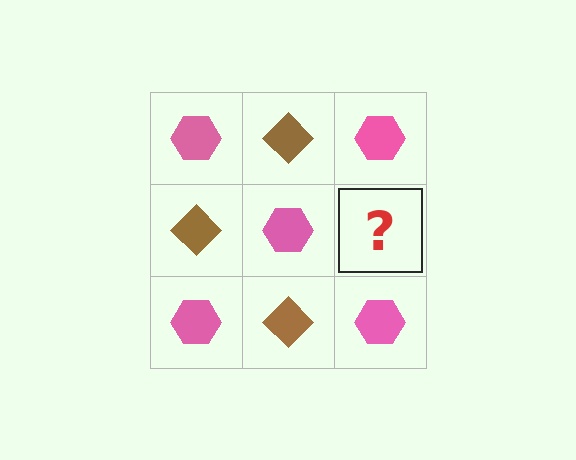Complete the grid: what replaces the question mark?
The question mark should be replaced with a brown diamond.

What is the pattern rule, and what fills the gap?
The rule is that it alternates pink hexagon and brown diamond in a checkerboard pattern. The gap should be filled with a brown diamond.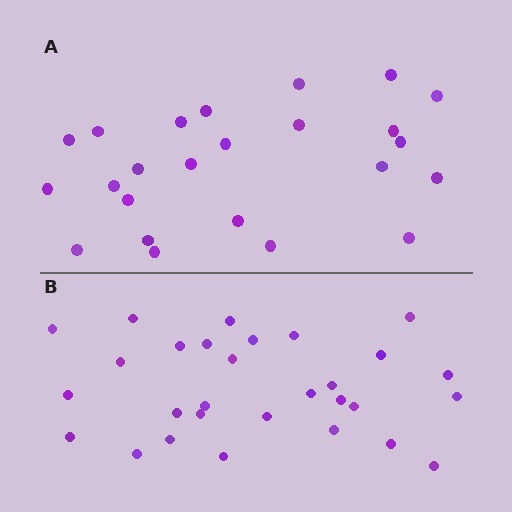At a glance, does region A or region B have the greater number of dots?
Region B (the bottom region) has more dots.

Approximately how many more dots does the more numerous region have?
Region B has about 5 more dots than region A.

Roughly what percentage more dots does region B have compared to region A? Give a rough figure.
About 20% more.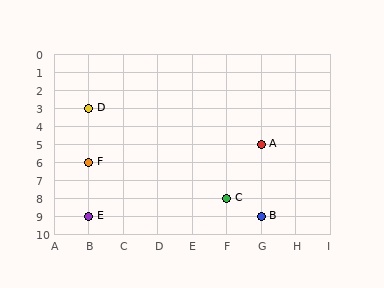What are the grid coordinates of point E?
Point E is at grid coordinates (B, 9).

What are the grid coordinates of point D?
Point D is at grid coordinates (B, 3).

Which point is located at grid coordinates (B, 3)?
Point D is at (B, 3).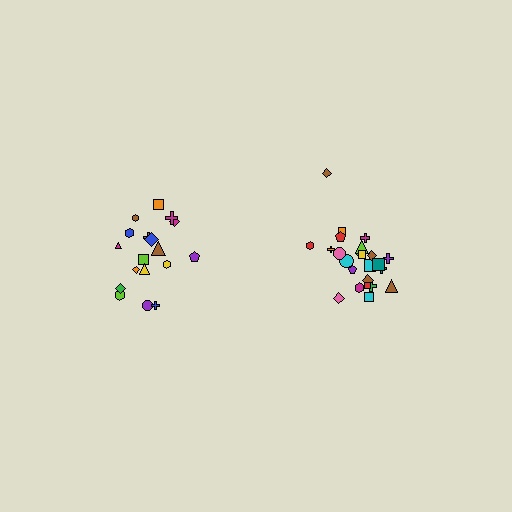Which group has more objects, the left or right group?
The right group.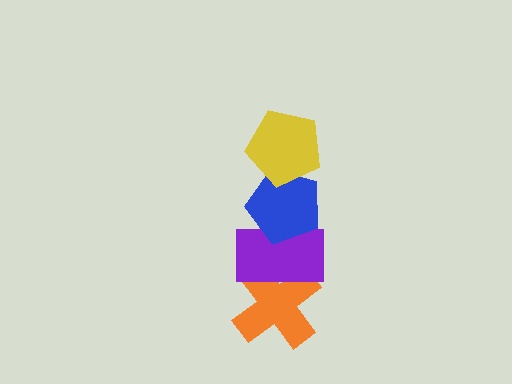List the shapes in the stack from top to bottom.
From top to bottom: the yellow pentagon, the blue pentagon, the purple rectangle, the orange cross.